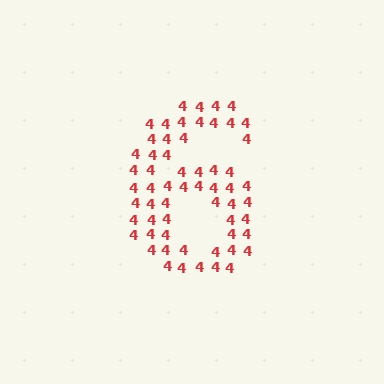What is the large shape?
The large shape is the digit 6.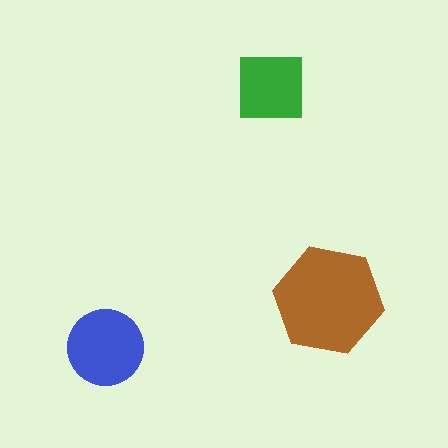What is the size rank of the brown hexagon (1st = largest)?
1st.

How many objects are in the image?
There are 3 objects in the image.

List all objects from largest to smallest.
The brown hexagon, the blue circle, the green square.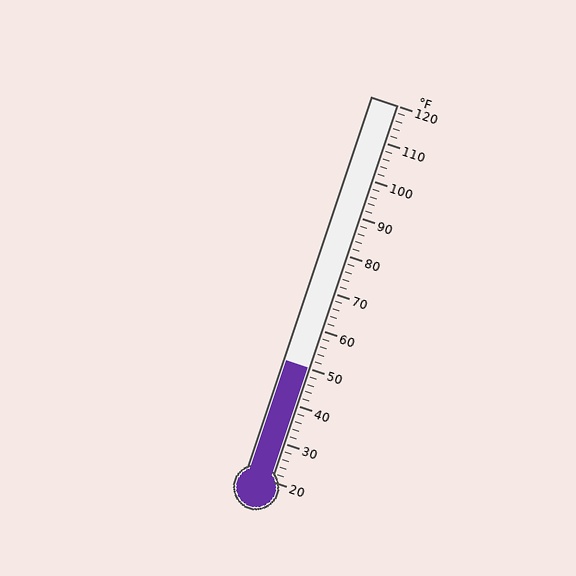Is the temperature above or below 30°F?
The temperature is above 30°F.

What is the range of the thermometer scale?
The thermometer scale ranges from 20°F to 120°F.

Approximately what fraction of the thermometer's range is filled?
The thermometer is filled to approximately 30% of its range.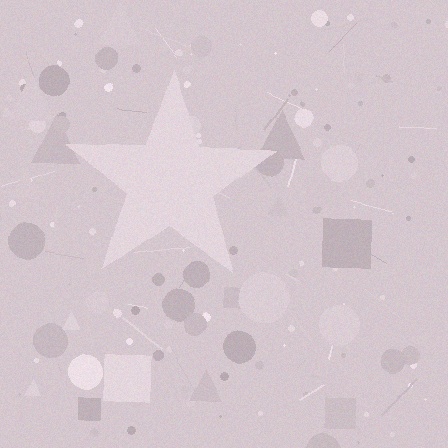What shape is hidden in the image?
A star is hidden in the image.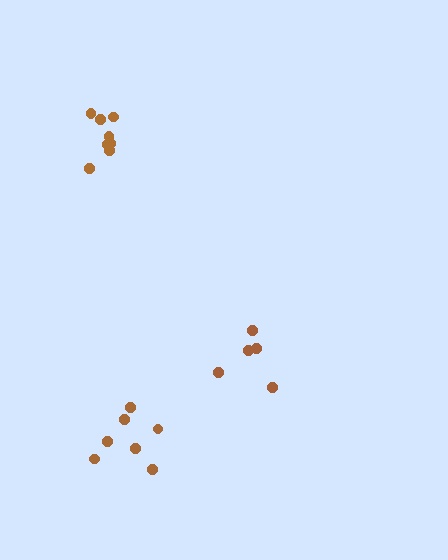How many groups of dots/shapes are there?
There are 3 groups.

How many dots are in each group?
Group 1: 8 dots, Group 2: 7 dots, Group 3: 5 dots (20 total).